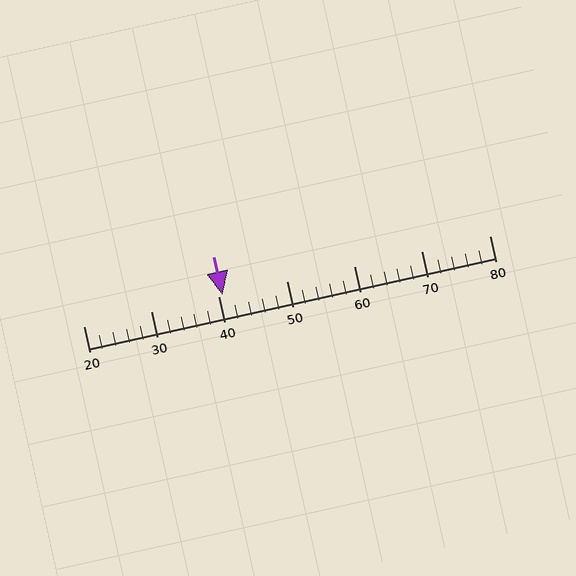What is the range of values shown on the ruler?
The ruler shows values from 20 to 80.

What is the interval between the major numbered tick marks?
The major tick marks are spaced 10 units apart.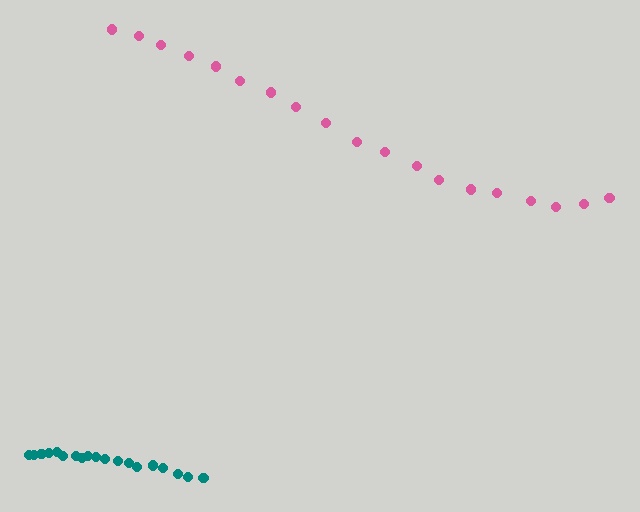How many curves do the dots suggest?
There are 2 distinct paths.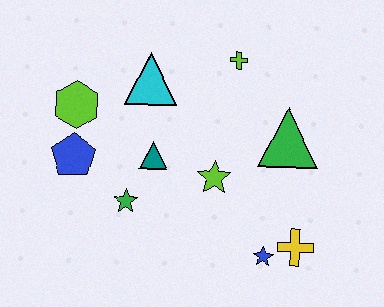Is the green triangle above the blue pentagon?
Yes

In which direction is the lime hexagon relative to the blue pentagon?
The lime hexagon is above the blue pentagon.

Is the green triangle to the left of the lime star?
No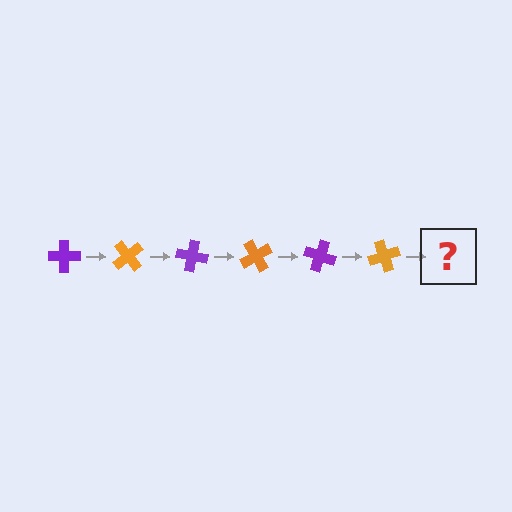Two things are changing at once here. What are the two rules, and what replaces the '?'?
The two rules are that it rotates 50 degrees each step and the color cycles through purple and orange. The '?' should be a purple cross, rotated 300 degrees from the start.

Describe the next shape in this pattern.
It should be a purple cross, rotated 300 degrees from the start.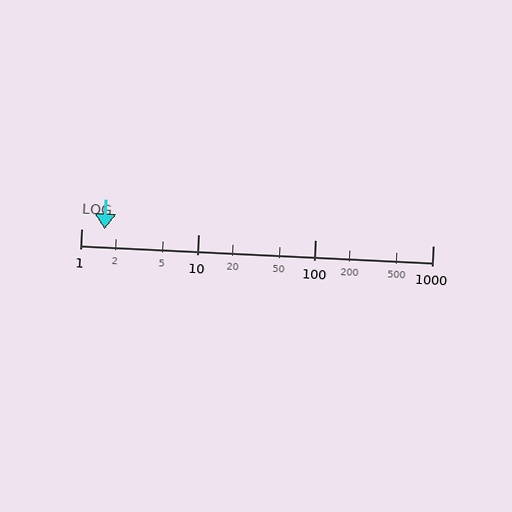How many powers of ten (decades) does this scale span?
The scale spans 3 decades, from 1 to 1000.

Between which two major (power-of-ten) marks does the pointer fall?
The pointer is between 1 and 10.